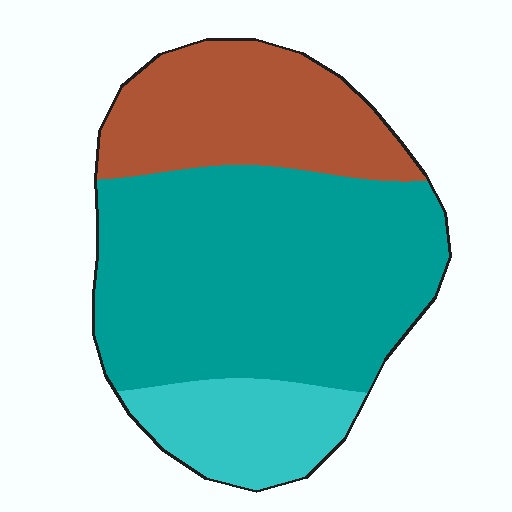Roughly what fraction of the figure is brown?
Brown takes up about one quarter (1/4) of the figure.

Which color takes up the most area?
Teal, at roughly 55%.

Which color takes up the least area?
Cyan, at roughly 15%.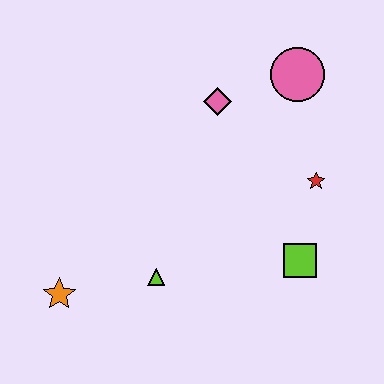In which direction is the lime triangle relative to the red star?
The lime triangle is to the left of the red star.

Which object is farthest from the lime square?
The orange star is farthest from the lime square.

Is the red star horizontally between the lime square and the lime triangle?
No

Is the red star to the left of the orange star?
No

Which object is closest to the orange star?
The lime triangle is closest to the orange star.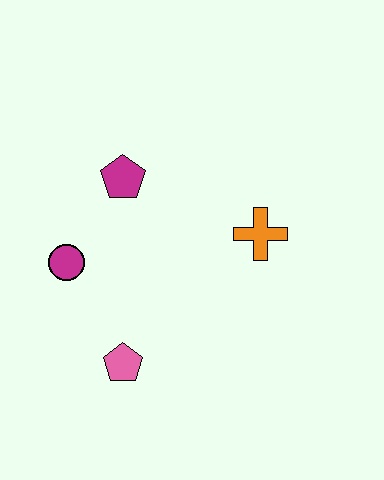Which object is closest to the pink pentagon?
The magenta circle is closest to the pink pentagon.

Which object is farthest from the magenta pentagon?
The pink pentagon is farthest from the magenta pentagon.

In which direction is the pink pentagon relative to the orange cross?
The pink pentagon is to the left of the orange cross.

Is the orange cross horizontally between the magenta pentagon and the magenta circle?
No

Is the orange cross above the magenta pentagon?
No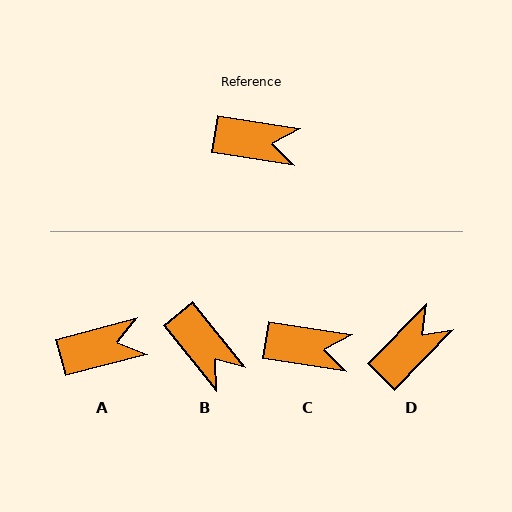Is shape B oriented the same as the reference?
No, it is off by about 42 degrees.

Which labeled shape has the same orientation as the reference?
C.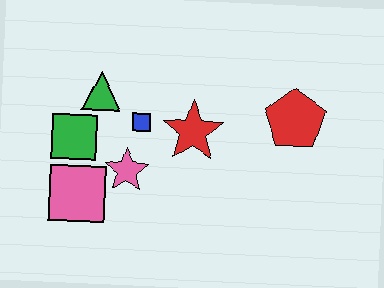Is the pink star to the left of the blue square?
Yes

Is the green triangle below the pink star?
No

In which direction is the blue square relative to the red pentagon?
The blue square is to the left of the red pentagon.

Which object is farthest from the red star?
The pink square is farthest from the red star.